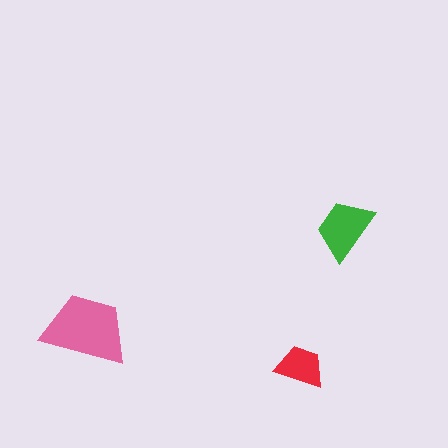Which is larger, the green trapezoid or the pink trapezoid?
The pink one.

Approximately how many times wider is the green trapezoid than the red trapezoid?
About 1.5 times wider.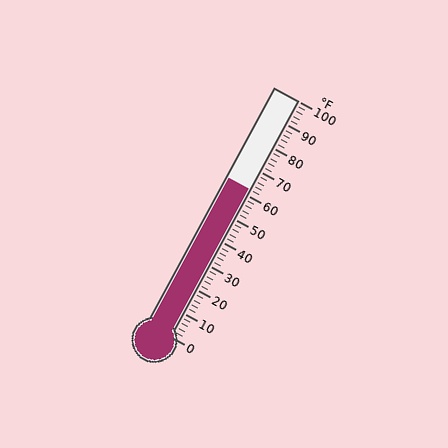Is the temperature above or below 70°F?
The temperature is below 70°F.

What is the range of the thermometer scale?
The thermometer scale ranges from 0°F to 100°F.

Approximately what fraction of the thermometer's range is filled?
The thermometer is filled to approximately 60% of its range.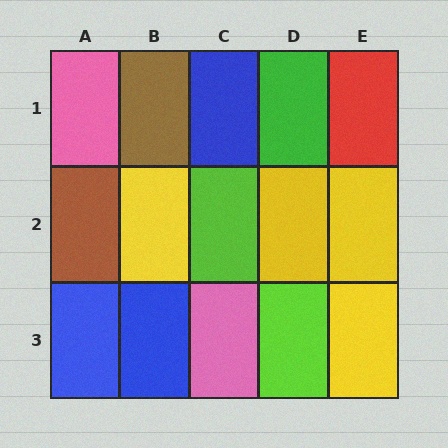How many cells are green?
1 cell is green.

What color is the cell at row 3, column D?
Lime.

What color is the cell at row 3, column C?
Pink.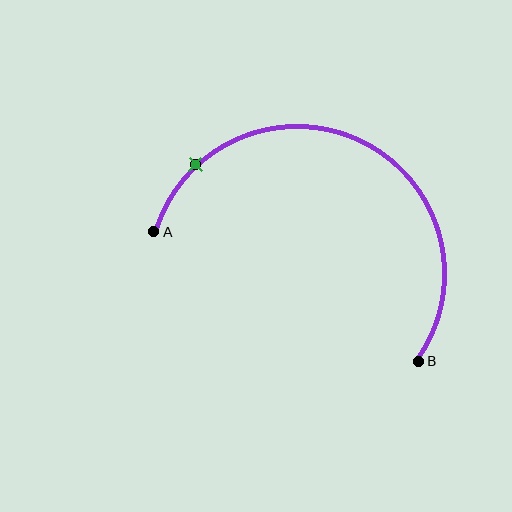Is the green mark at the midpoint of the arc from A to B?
No. The green mark lies on the arc but is closer to endpoint A. The arc midpoint would be at the point on the curve equidistant along the arc from both A and B.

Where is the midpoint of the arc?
The arc midpoint is the point on the curve farthest from the straight line joining A and B. It sits above that line.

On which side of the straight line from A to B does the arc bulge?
The arc bulges above the straight line connecting A and B.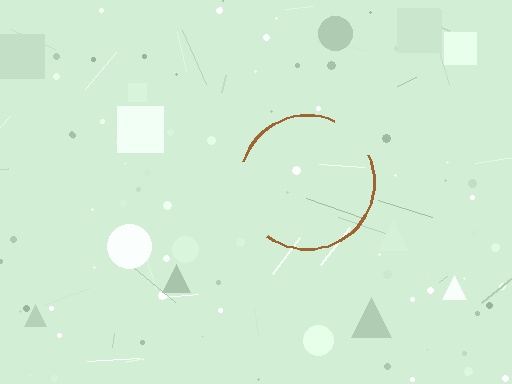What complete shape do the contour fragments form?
The contour fragments form a circle.